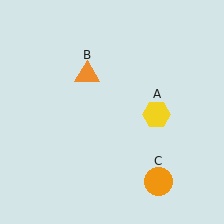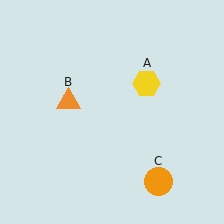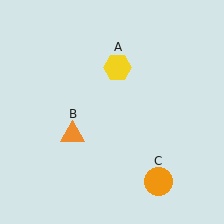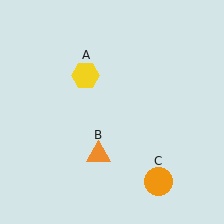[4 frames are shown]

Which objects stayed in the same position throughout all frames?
Orange circle (object C) remained stationary.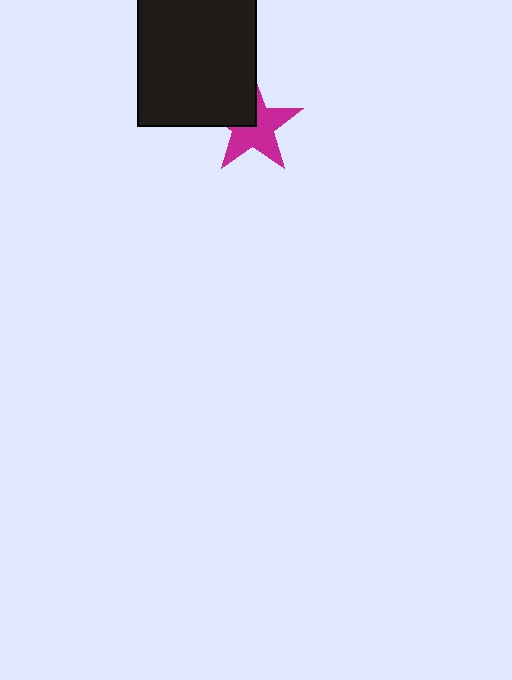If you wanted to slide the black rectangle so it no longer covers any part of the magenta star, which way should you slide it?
Slide it toward the upper-left — that is the most direct way to separate the two shapes.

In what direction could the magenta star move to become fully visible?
The magenta star could move toward the lower-right. That would shift it out from behind the black rectangle entirely.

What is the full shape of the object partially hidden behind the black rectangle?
The partially hidden object is a magenta star.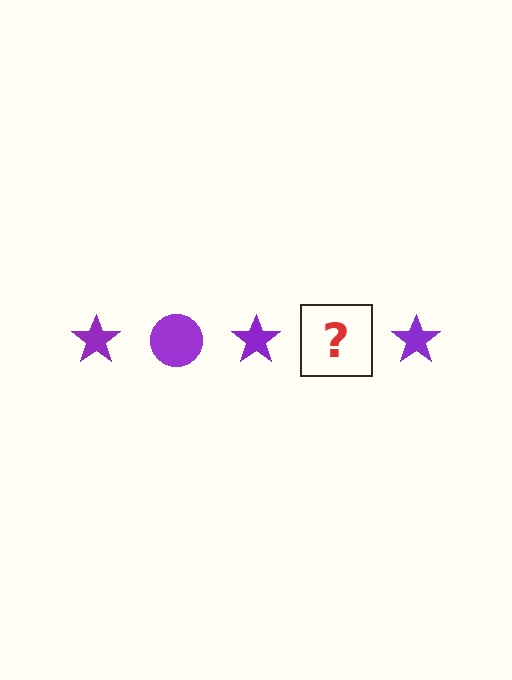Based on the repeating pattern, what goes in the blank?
The blank should be a purple circle.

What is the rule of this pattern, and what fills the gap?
The rule is that the pattern cycles through star, circle shapes in purple. The gap should be filled with a purple circle.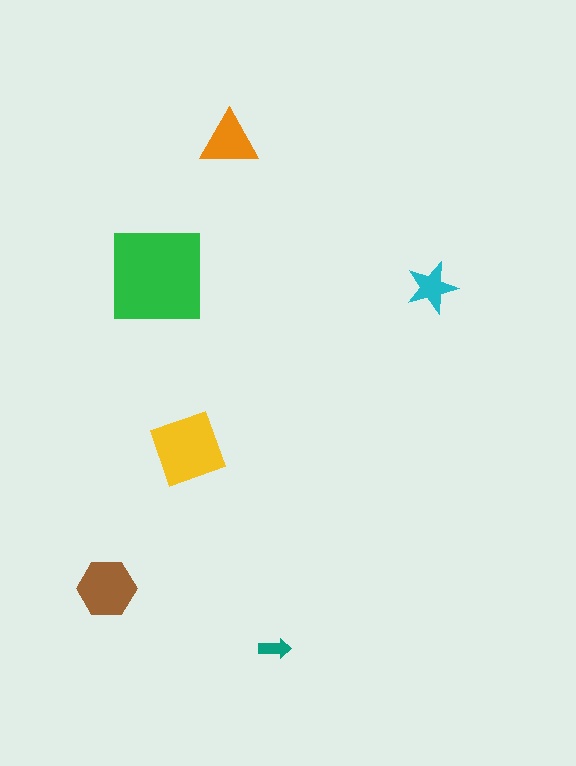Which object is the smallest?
The teal arrow.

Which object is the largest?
The green square.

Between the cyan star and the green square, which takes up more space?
The green square.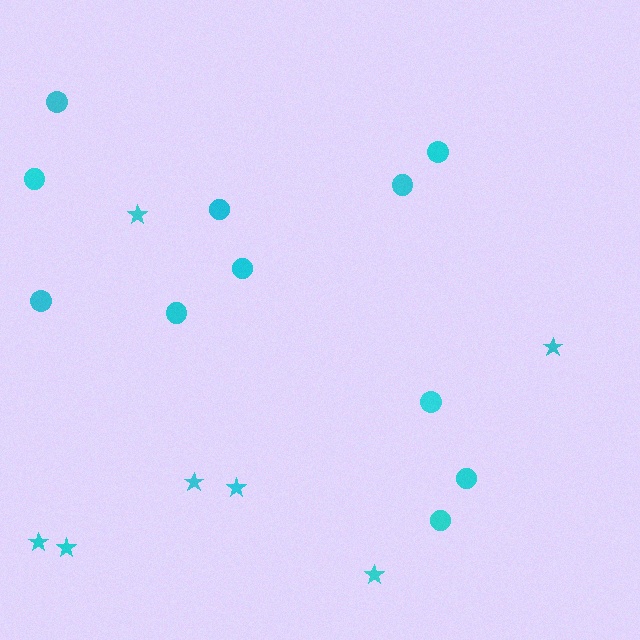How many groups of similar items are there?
There are 2 groups: one group of circles (11) and one group of stars (7).